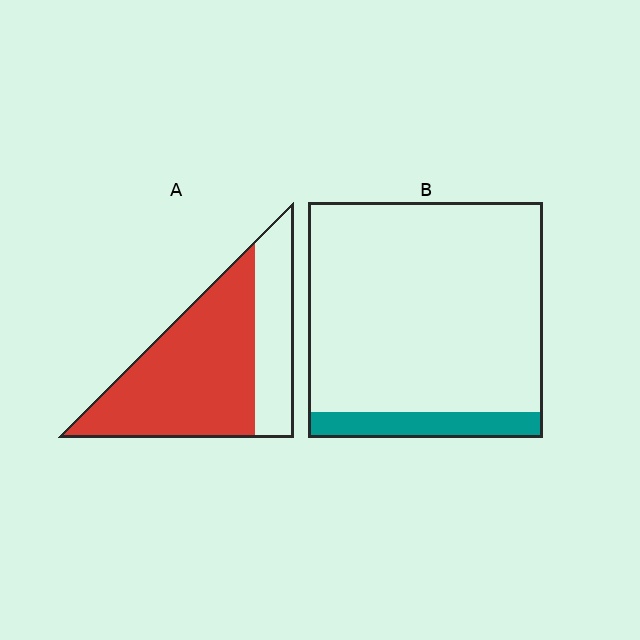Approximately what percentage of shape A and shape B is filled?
A is approximately 70% and B is approximately 10%.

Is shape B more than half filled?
No.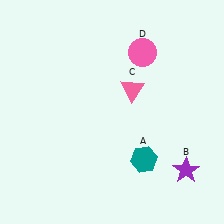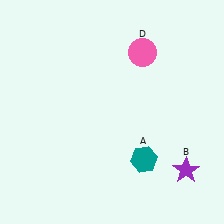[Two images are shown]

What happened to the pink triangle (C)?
The pink triangle (C) was removed in Image 2. It was in the top-right area of Image 1.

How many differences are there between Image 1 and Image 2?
There is 1 difference between the two images.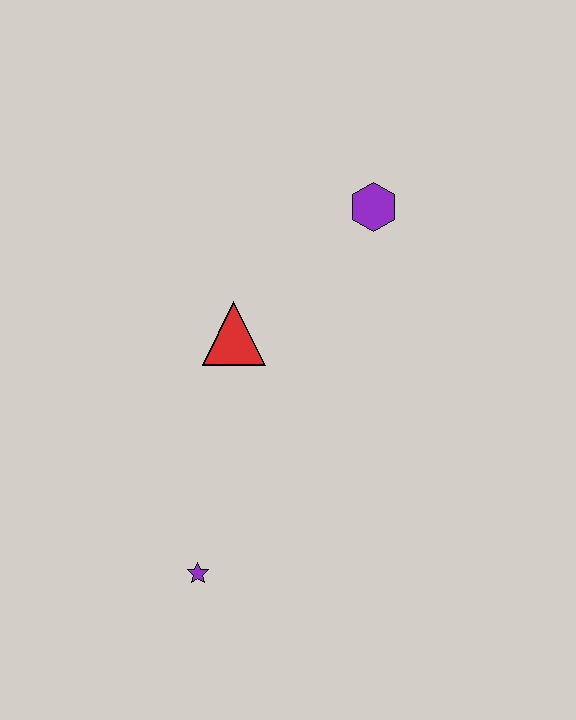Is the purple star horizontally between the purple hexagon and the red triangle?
No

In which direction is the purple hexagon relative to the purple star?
The purple hexagon is above the purple star.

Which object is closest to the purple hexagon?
The red triangle is closest to the purple hexagon.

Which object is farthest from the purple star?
The purple hexagon is farthest from the purple star.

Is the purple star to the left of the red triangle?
Yes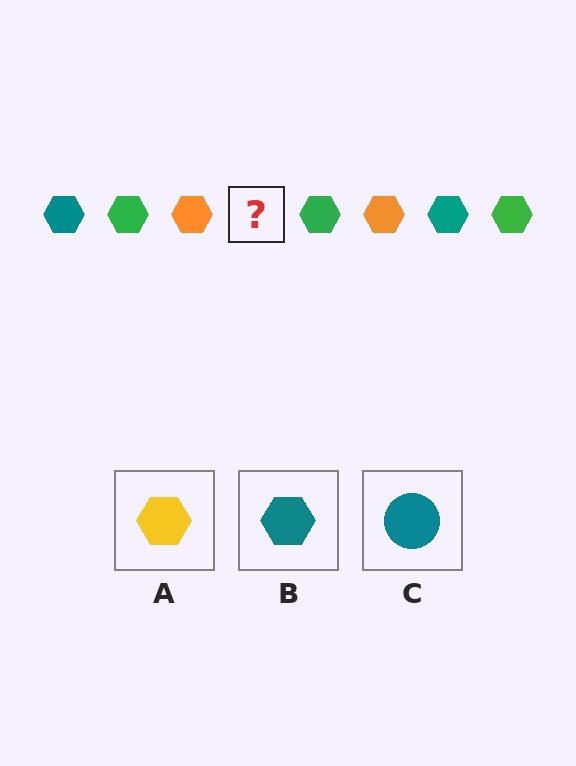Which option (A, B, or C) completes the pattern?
B.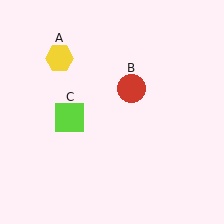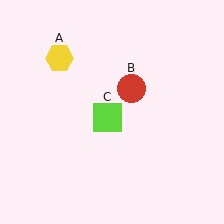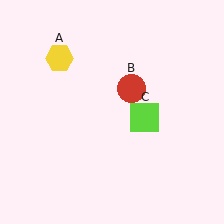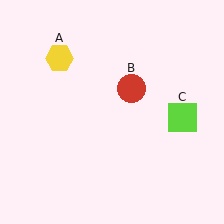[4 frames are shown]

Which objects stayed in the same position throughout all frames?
Yellow hexagon (object A) and red circle (object B) remained stationary.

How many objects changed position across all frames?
1 object changed position: lime square (object C).